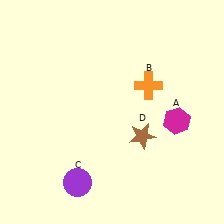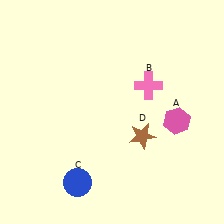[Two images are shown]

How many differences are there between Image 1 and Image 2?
There are 3 differences between the two images.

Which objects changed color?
A changed from magenta to pink. B changed from orange to pink. C changed from purple to blue.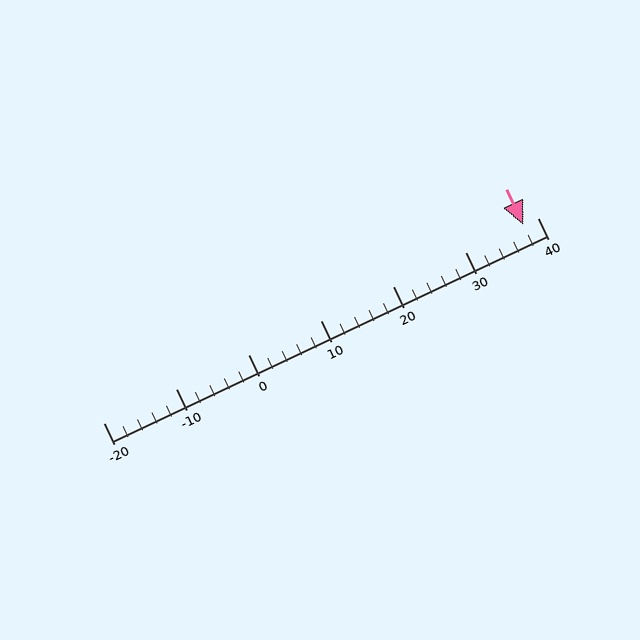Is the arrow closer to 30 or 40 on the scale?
The arrow is closer to 40.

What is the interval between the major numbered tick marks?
The major tick marks are spaced 10 units apart.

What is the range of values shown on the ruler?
The ruler shows values from -20 to 40.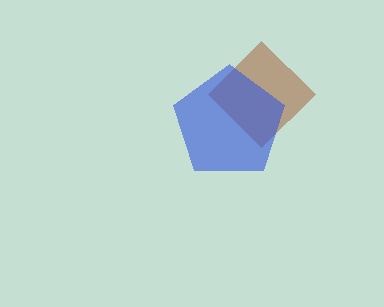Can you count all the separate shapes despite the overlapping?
Yes, there are 2 separate shapes.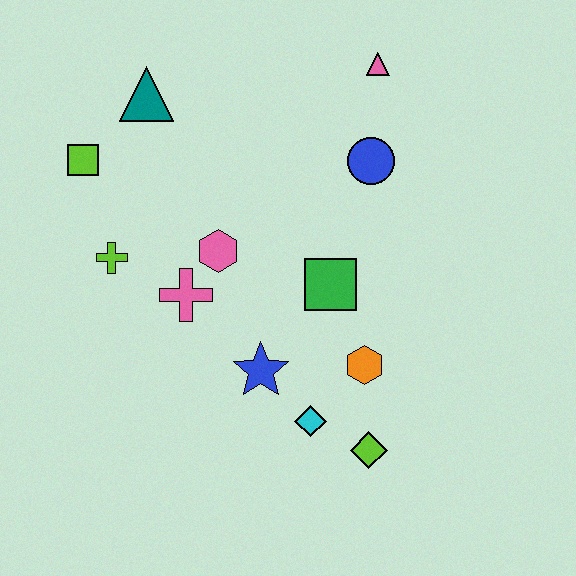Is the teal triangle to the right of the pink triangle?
No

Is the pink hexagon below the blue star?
No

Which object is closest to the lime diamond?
The cyan diamond is closest to the lime diamond.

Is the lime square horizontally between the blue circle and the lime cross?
No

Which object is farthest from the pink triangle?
The lime diamond is farthest from the pink triangle.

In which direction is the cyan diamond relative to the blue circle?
The cyan diamond is below the blue circle.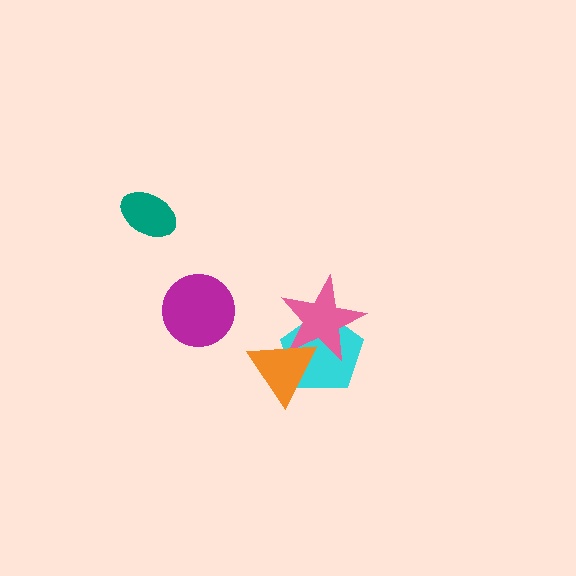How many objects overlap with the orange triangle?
2 objects overlap with the orange triangle.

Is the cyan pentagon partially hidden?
Yes, it is partially covered by another shape.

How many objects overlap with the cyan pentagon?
2 objects overlap with the cyan pentagon.